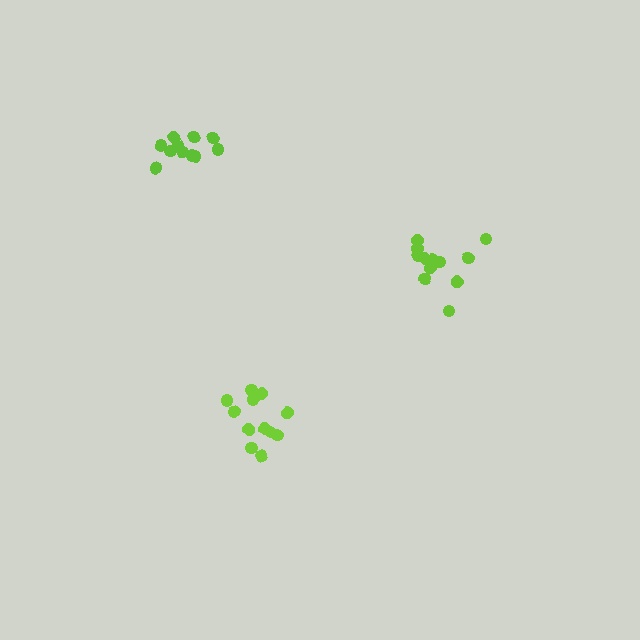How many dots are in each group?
Group 1: 12 dots, Group 2: 12 dots, Group 3: 11 dots (35 total).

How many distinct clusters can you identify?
There are 3 distinct clusters.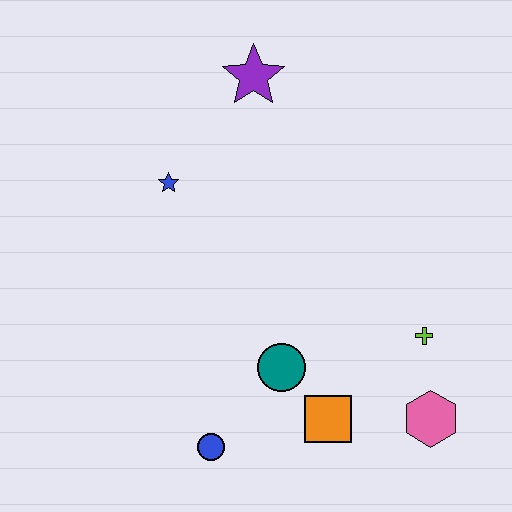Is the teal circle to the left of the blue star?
No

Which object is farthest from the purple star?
The pink hexagon is farthest from the purple star.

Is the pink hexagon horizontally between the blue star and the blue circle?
No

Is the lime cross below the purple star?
Yes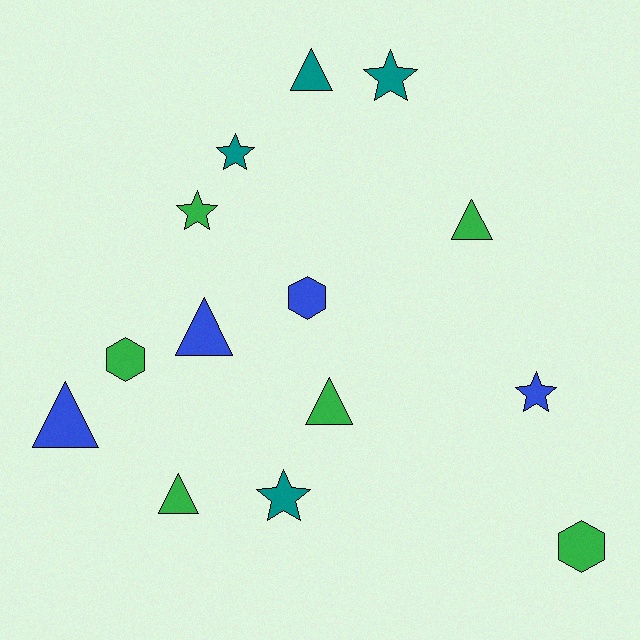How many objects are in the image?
There are 14 objects.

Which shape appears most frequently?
Triangle, with 6 objects.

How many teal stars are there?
There are 3 teal stars.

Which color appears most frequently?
Green, with 6 objects.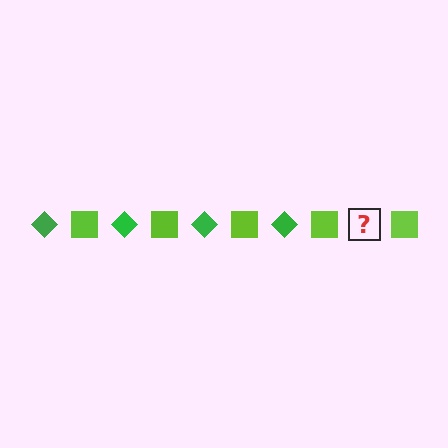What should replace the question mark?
The question mark should be replaced with a green diamond.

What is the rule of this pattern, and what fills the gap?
The rule is that the pattern alternates between green diamond and lime square. The gap should be filled with a green diamond.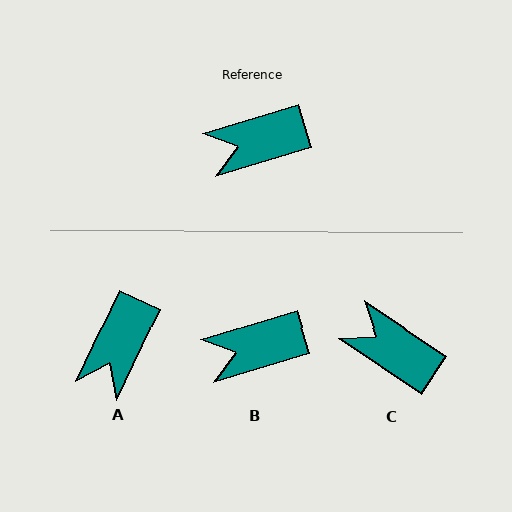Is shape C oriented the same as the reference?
No, it is off by about 51 degrees.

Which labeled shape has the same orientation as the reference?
B.